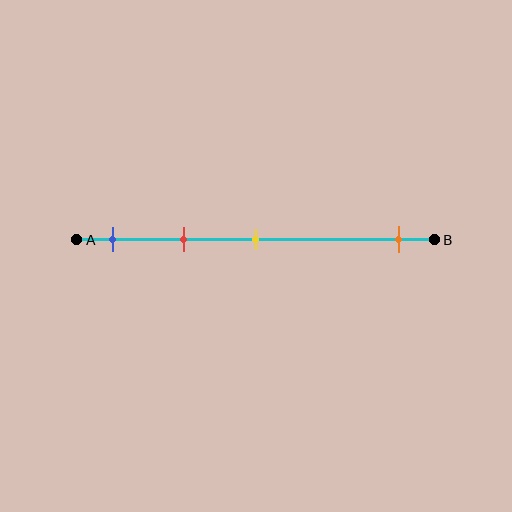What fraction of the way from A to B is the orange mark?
The orange mark is approximately 90% (0.9) of the way from A to B.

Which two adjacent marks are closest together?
The blue and red marks are the closest adjacent pair.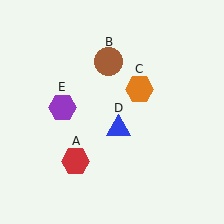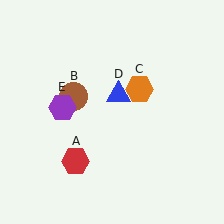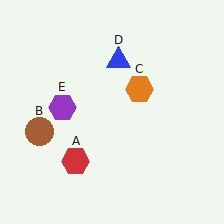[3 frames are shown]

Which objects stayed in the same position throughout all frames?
Red hexagon (object A) and orange hexagon (object C) and purple hexagon (object E) remained stationary.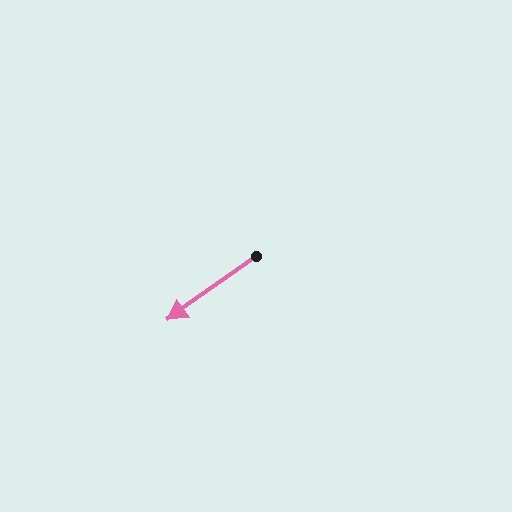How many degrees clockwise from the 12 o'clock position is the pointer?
Approximately 235 degrees.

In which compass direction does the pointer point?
Southwest.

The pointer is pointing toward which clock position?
Roughly 8 o'clock.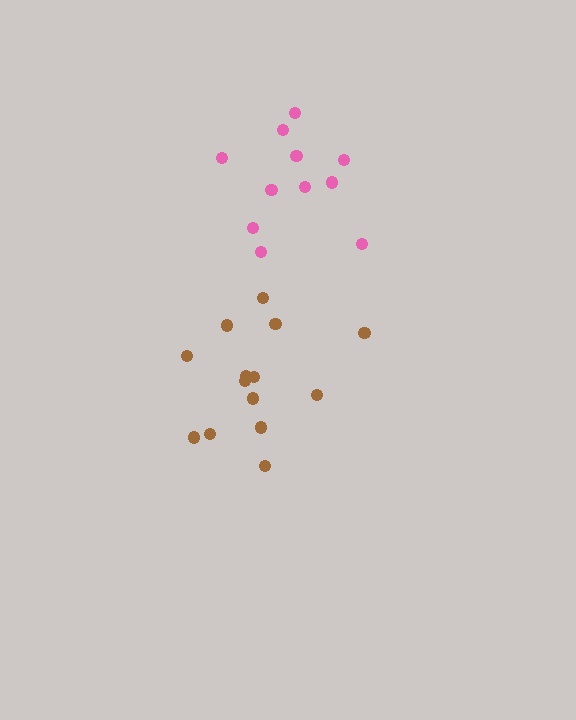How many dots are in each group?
Group 1: 14 dots, Group 2: 11 dots (25 total).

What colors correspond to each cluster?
The clusters are colored: brown, pink.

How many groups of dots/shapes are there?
There are 2 groups.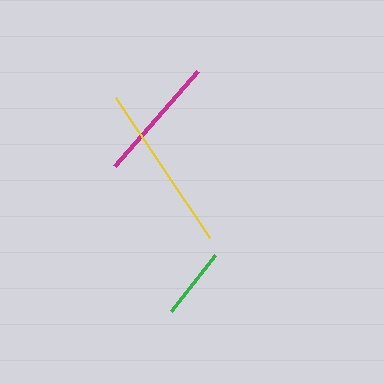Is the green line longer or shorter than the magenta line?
The magenta line is longer than the green line.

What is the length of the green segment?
The green segment is approximately 71 pixels long.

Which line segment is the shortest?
The green line is the shortest at approximately 71 pixels.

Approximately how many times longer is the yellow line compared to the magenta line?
The yellow line is approximately 1.3 times the length of the magenta line.